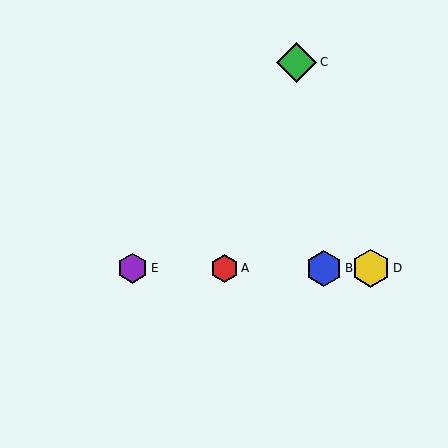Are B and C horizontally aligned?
No, B is at y≈268 and C is at y≈62.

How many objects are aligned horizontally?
4 objects (A, B, D, E) are aligned horizontally.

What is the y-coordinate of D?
Object D is at y≈268.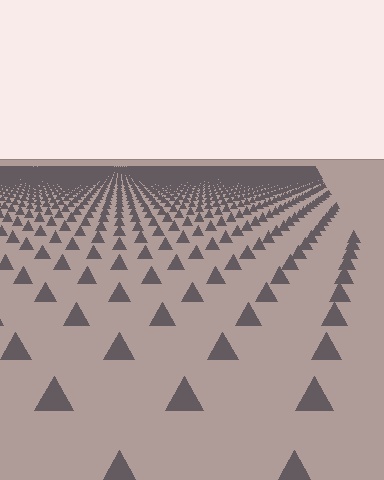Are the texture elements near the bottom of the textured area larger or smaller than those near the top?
Larger. Near the bottom, elements are closer to the viewer and appear at a bigger on-screen size.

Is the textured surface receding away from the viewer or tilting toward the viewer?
The surface is receding away from the viewer. Texture elements get smaller and denser toward the top.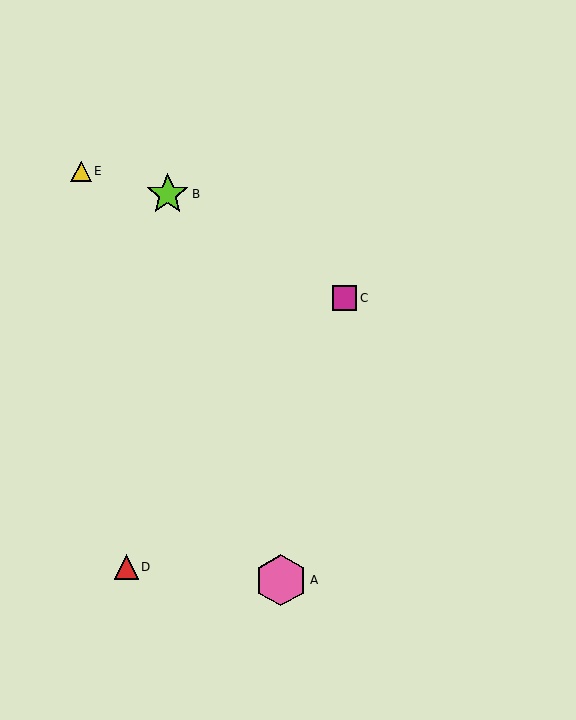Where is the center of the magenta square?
The center of the magenta square is at (345, 298).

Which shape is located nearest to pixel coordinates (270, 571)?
The pink hexagon (labeled A) at (281, 580) is nearest to that location.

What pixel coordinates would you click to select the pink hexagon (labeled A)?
Click at (281, 580) to select the pink hexagon A.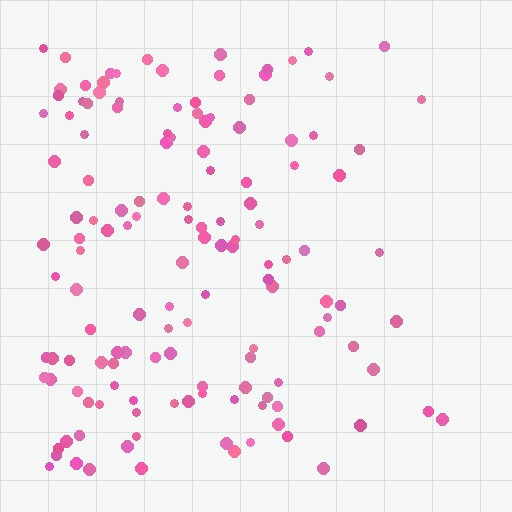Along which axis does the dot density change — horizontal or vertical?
Horizontal.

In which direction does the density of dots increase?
From right to left, with the left side densest.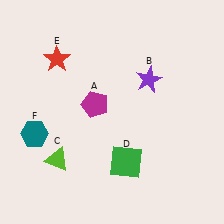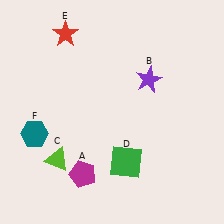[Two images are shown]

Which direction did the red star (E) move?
The red star (E) moved up.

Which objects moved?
The objects that moved are: the magenta pentagon (A), the red star (E).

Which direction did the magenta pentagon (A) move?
The magenta pentagon (A) moved down.